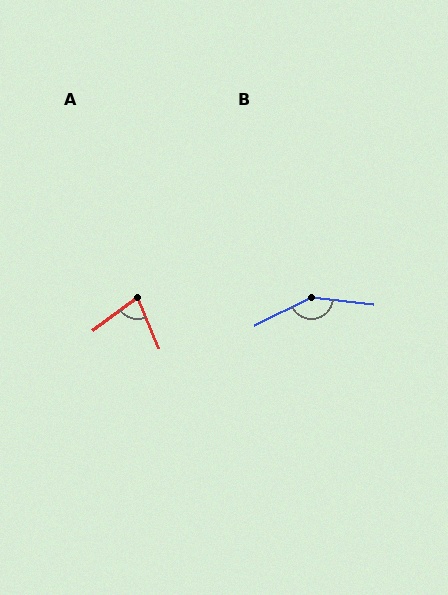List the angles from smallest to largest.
A (76°), B (148°).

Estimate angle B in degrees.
Approximately 148 degrees.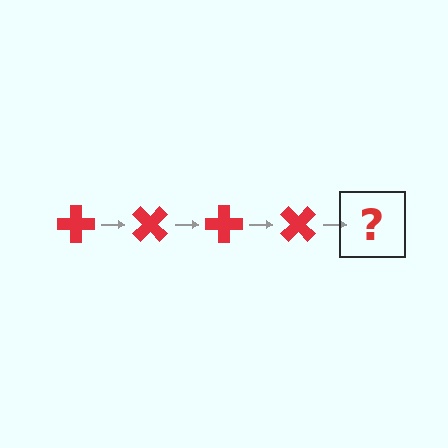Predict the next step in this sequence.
The next step is a red cross rotated 180 degrees.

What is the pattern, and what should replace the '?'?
The pattern is that the cross rotates 45 degrees each step. The '?' should be a red cross rotated 180 degrees.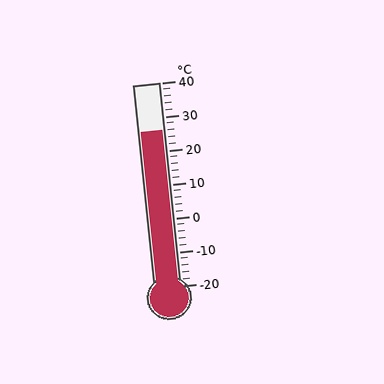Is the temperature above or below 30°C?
The temperature is below 30°C.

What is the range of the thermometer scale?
The thermometer scale ranges from -20°C to 40°C.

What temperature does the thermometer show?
The thermometer shows approximately 26°C.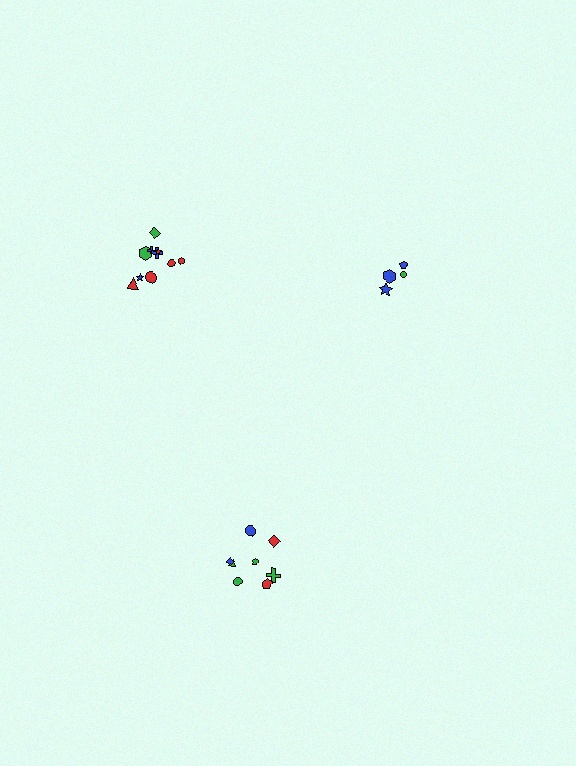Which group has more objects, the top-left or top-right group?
The top-left group.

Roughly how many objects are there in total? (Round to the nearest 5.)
Roughly 20 objects in total.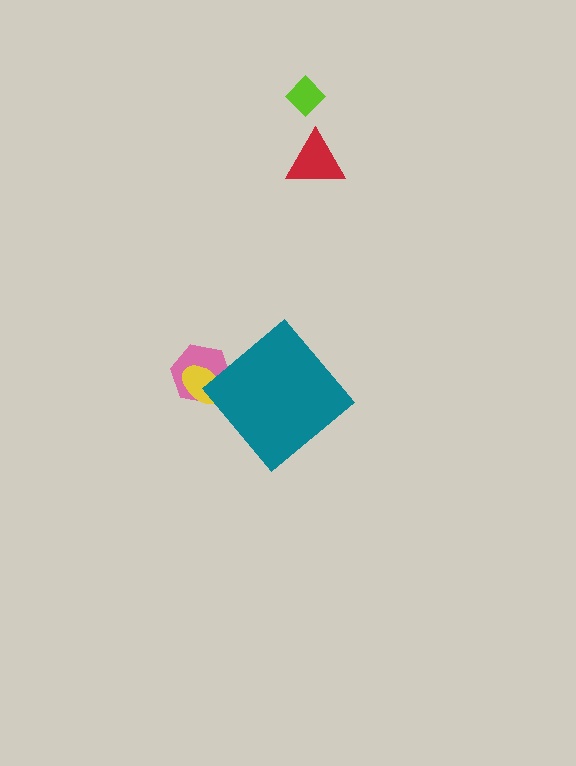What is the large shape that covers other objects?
A teal diamond.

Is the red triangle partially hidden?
No, the red triangle is fully visible.